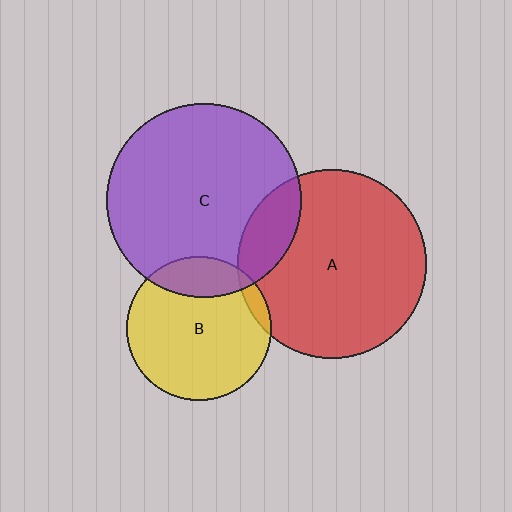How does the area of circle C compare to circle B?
Approximately 1.8 times.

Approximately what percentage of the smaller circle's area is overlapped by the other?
Approximately 20%.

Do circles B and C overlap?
Yes.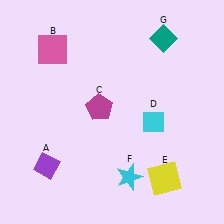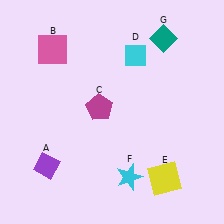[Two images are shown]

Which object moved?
The cyan diamond (D) moved up.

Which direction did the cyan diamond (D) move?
The cyan diamond (D) moved up.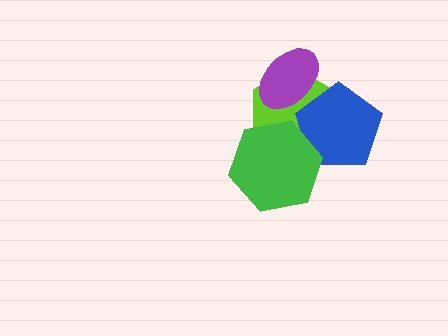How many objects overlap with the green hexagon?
2 objects overlap with the green hexagon.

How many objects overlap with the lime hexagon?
3 objects overlap with the lime hexagon.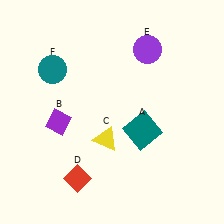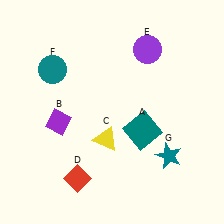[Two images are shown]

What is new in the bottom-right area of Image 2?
A teal star (G) was added in the bottom-right area of Image 2.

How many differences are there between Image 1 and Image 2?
There is 1 difference between the two images.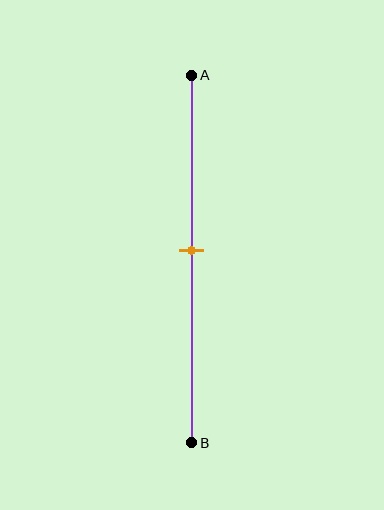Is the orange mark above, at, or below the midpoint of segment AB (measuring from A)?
The orange mark is approximately at the midpoint of segment AB.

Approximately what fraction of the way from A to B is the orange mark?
The orange mark is approximately 50% of the way from A to B.